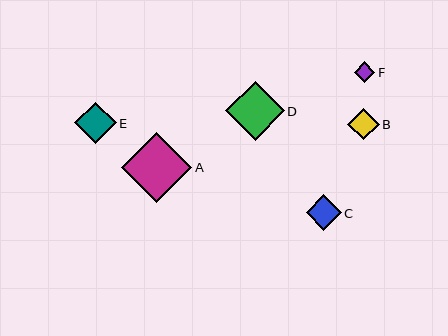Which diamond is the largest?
Diamond A is the largest with a size of approximately 70 pixels.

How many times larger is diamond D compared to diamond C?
Diamond D is approximately 1.7 times the size of diamond C.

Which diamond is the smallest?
Diamond F is the smallest with a size of approximately 21 pixels.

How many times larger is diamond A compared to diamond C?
Diamond A is approximately 2.0 times the size of diamond C.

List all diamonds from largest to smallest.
From largest to smallest: A, D, E, C, B, F.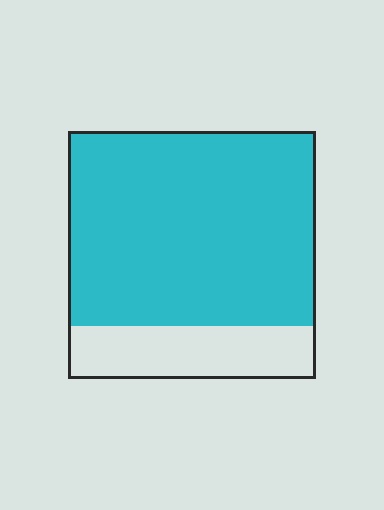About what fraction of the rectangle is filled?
About four fifths (4/5).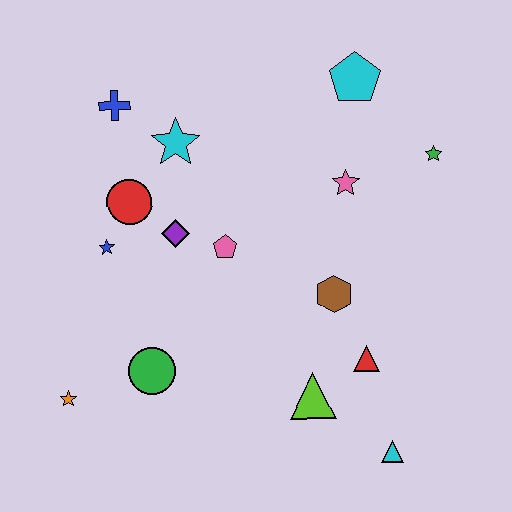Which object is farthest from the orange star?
The green star is farthest from the orange star.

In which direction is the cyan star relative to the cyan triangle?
The cyan star is above the cyan triangle.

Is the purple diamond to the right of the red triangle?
No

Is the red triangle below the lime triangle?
No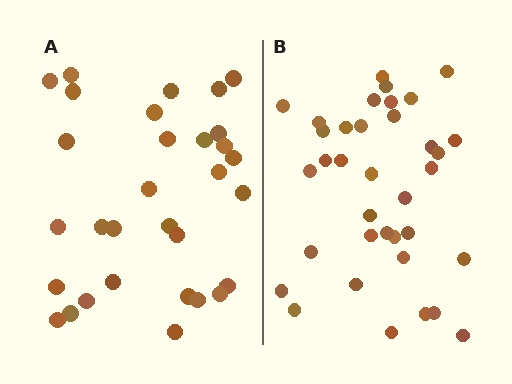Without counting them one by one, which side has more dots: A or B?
Region B (the right region) has more dots.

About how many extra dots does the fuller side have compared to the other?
Region B has about 5 more dots than region A.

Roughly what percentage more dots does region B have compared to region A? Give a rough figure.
About 15% more.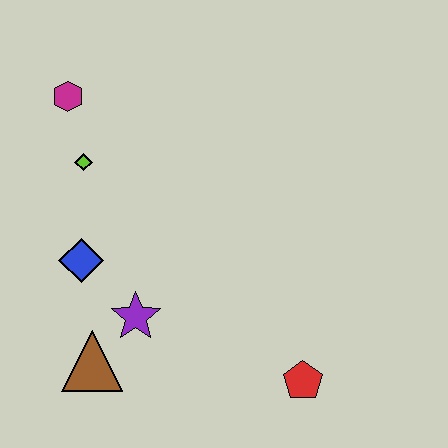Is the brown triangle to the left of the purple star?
Yes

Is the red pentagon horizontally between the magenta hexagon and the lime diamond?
No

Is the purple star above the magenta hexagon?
No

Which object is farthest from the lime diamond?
The red pentagon is farthest from the lime diamond.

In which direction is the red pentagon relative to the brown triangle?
The red pentagon is to the right of the brown triangle.